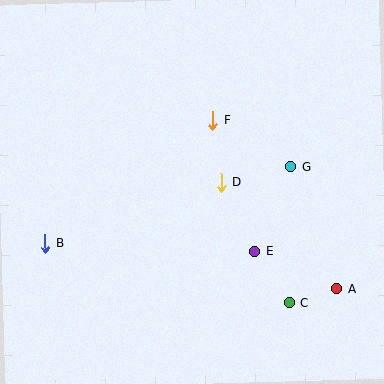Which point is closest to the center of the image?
Point D at (221, 182) is closest to the center.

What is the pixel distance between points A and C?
The distance between A and C is 49 pixels.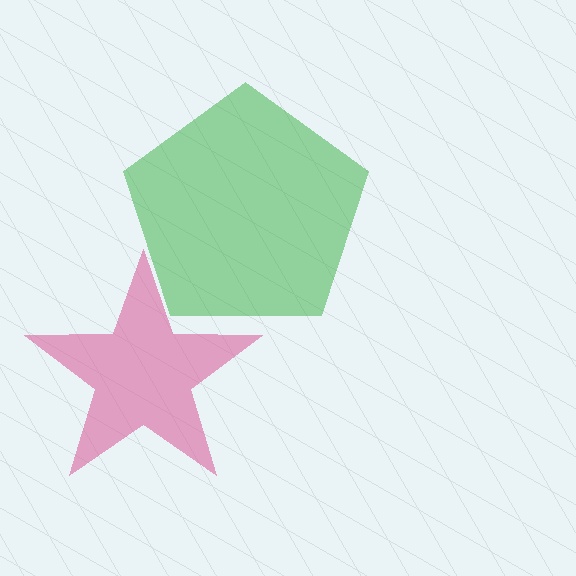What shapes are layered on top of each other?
The layered shapes are: a green pentagon, a pink star.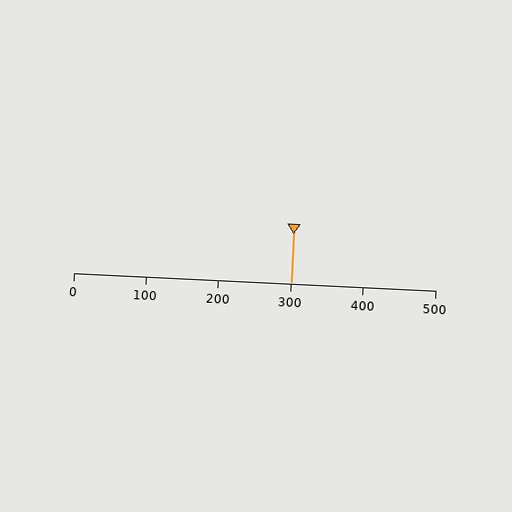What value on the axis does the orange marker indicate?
The marker indicates approximately 300.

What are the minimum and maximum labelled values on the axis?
The axis runs from 0 to 500.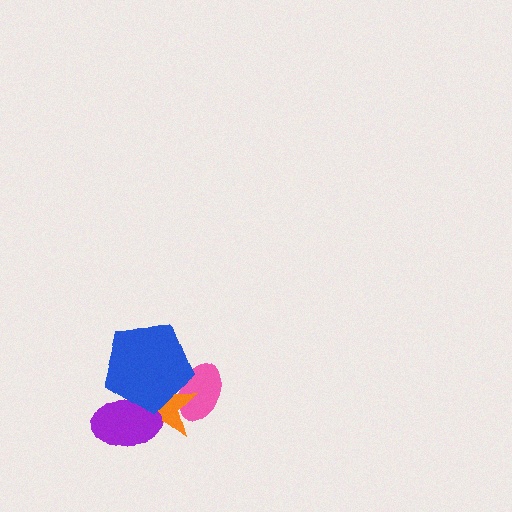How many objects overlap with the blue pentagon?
3 objects overlap with the blue pentagon.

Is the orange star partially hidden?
Yes, it is partially covered by another shape.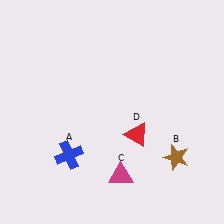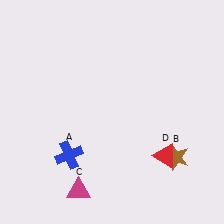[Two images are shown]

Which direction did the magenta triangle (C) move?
The magenta triangle (C) moved left.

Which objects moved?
The objects that moved are: the magenta triangle (C), the red triangle (D).